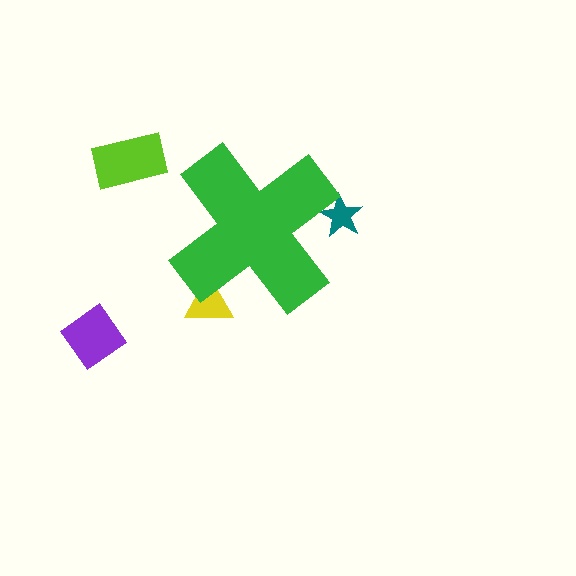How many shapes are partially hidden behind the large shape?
2 shapes are partially hidden.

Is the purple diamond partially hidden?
No, the purple diamond is fully visible.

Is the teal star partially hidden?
Yes, the teal star is partially hidden behind the green cross.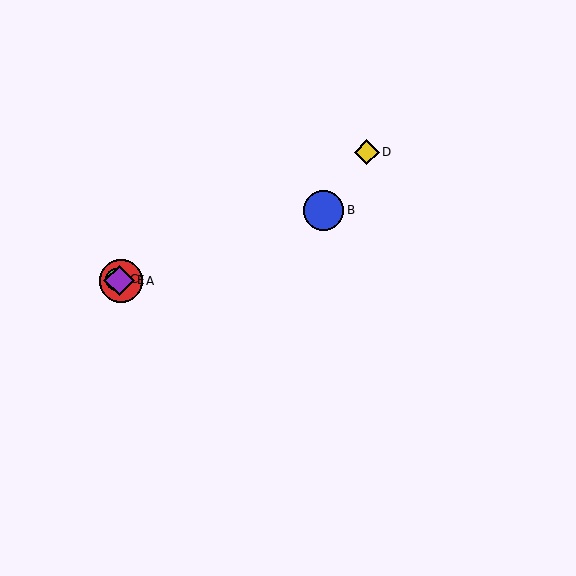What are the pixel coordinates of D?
Object D is at (367, 152).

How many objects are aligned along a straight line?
3 objects (A, C, E) are aligned along a straight line.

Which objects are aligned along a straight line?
Objects A, C, E are aligned along a straight line.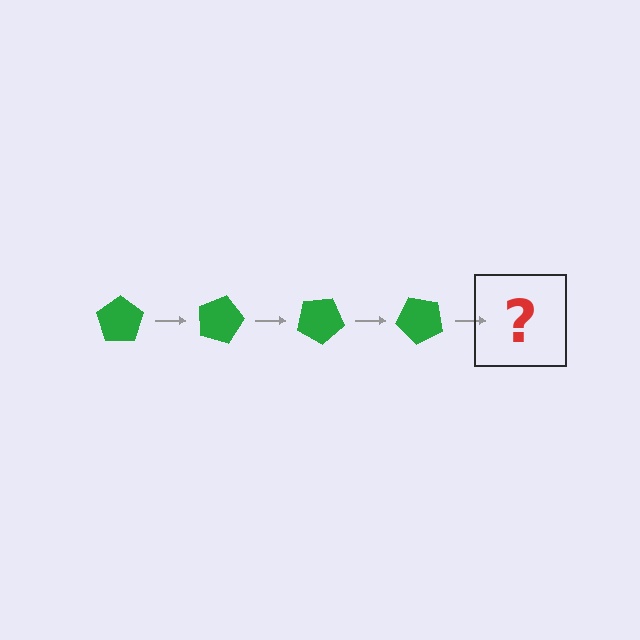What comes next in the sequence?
The next element should be a green pentagon rotated 60 degrees.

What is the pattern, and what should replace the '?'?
The pattern is that the pentagon rotates 15 degrees each step. The '?' should be a green pentagon rotated 60 degrees.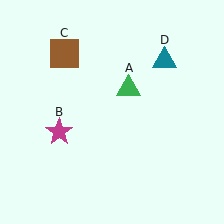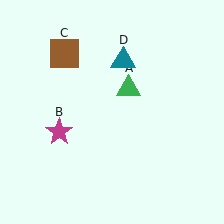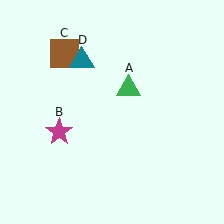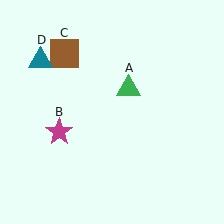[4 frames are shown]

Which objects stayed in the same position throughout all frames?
Green triangle (object A) and magenta star (object B) and brown square (object C) remained stationary.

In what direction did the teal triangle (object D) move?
The teal triangle (object D) moved left.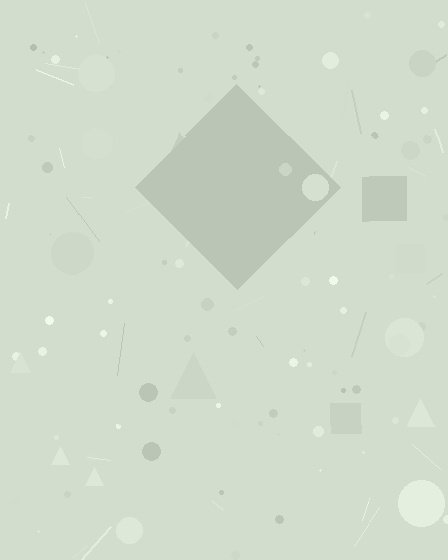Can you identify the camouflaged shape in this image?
The camouflaged shape is a diamond.